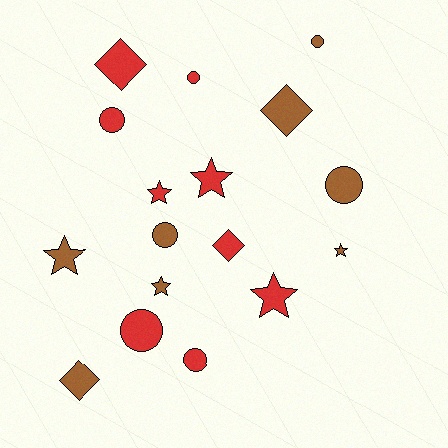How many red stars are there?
There are 3 red stars.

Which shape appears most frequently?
Circle, with 7 objects.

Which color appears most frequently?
Red, with 9 objects.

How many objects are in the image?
There are 17 objects.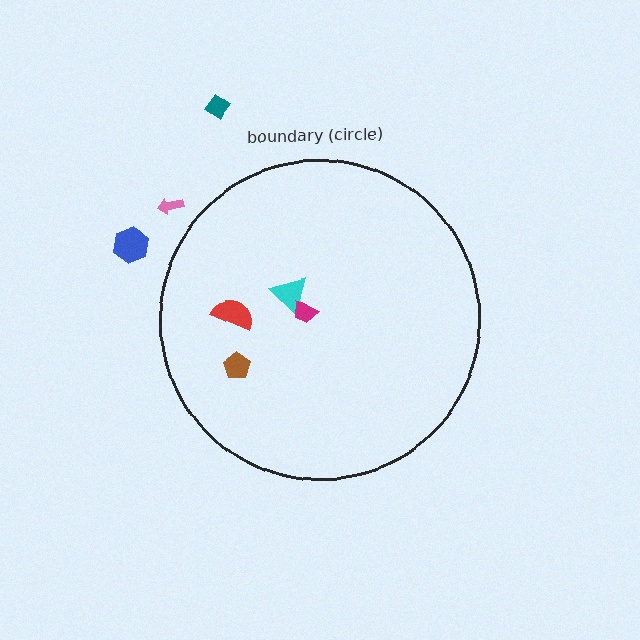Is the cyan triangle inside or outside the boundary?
Inside.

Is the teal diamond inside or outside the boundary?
Outside.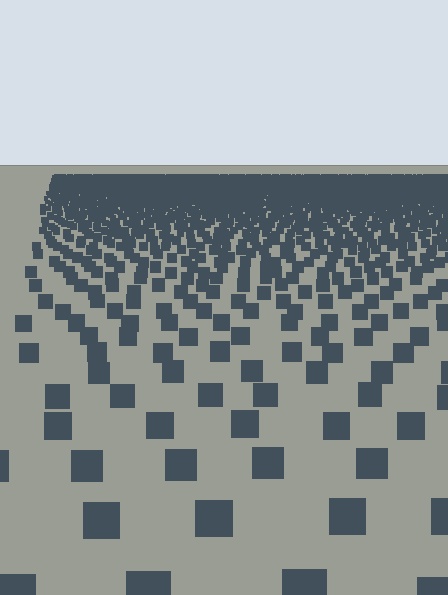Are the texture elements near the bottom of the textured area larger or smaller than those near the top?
Larger. Near the bottom, elements are closer to the viewer and appear at a bigger on-screen size.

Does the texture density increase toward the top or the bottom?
Density increases toward the top.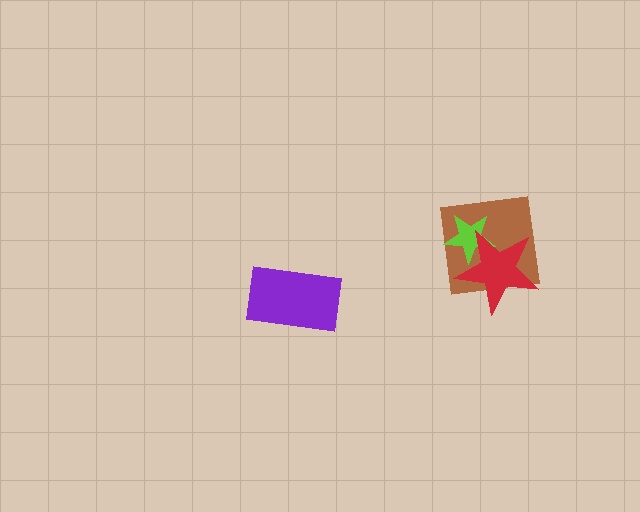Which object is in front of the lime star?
The red star is in front of the lime star.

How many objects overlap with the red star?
2 objects overlap with the red star.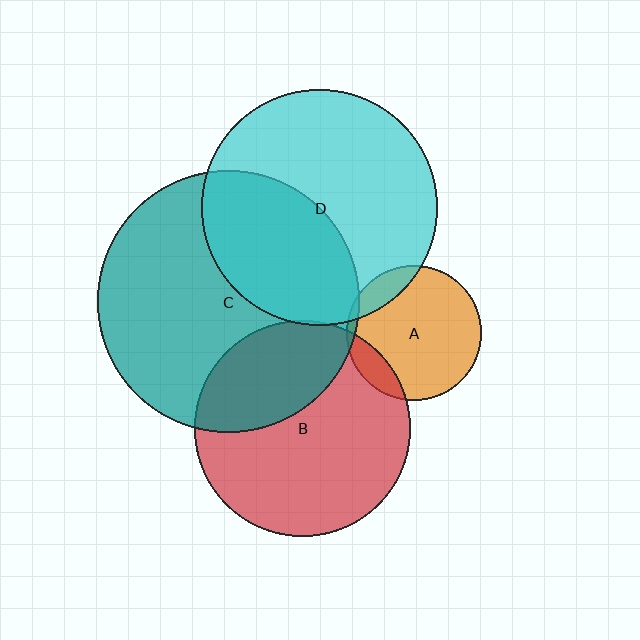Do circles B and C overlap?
Yes.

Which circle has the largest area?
Circle C (teal).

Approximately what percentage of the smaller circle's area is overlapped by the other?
Approximately 35%.